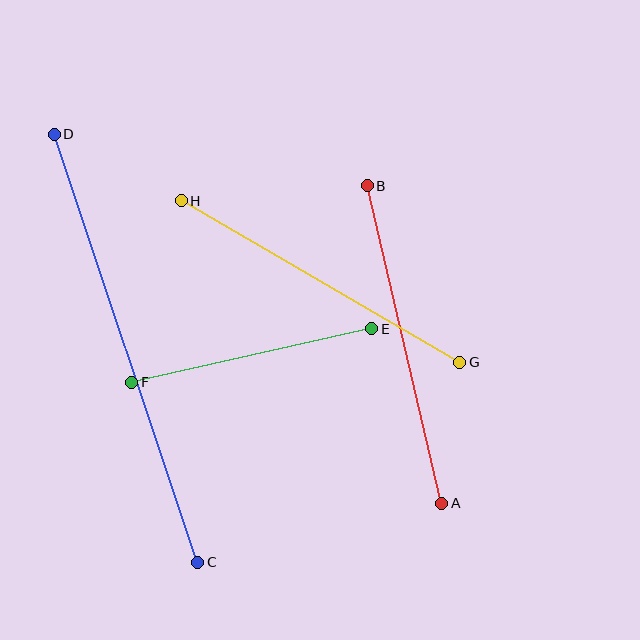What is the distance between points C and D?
The distance is approximately 452 pixels.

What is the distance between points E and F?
The distance is approximately 246 pixels.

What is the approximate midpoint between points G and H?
The midpoint is at approximately (320, 281) pixels.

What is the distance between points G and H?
The distance is approximately 322 pixels.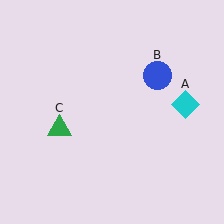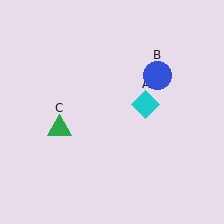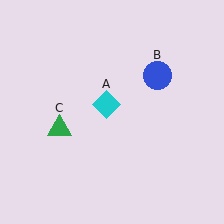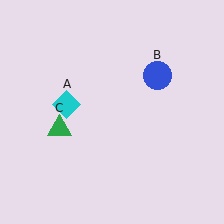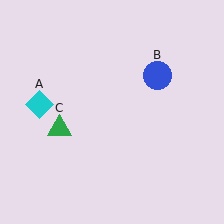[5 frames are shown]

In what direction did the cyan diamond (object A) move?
The cyan diamond (object A) moved left.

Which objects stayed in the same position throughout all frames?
Blue circle (object B) and green triangle (object C) remained stationary.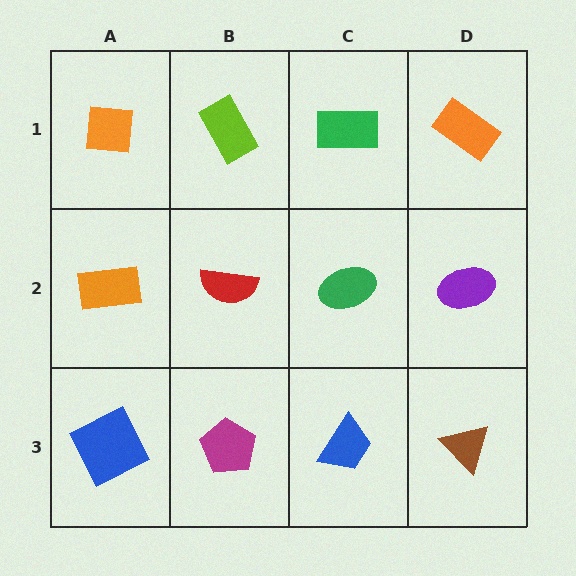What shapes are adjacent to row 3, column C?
A green ellipse (row 2, column C), a magenta pentagon (row 3, column B), a brown triangle (row 3, column D).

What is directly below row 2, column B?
A magenta pentagon.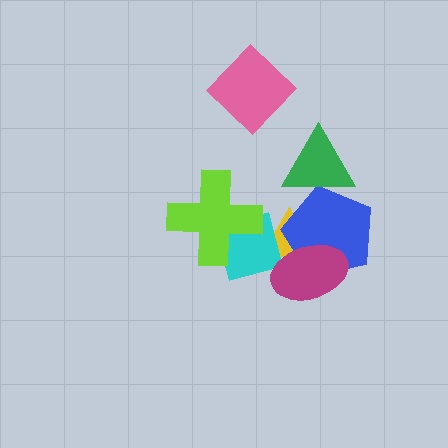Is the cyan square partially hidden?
Yes, it is partially covered by another shape.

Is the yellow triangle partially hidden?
Yes, it is partially covered by another shape.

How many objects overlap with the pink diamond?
0 objects overlap with the pink diamond.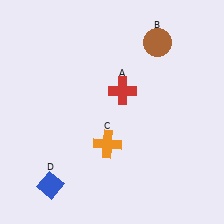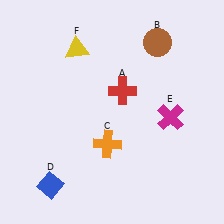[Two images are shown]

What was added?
A magenta cross (E), a yellow triangle (F) were added in Image 2.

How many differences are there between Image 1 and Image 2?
There are 2 differences between the two images.